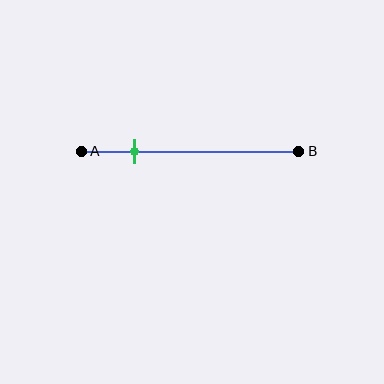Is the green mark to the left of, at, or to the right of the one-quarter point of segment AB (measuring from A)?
The green mark is approximately at the one-quarter point of segment AB.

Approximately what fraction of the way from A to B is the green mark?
The green mark is approximately 25% of the way from A to B.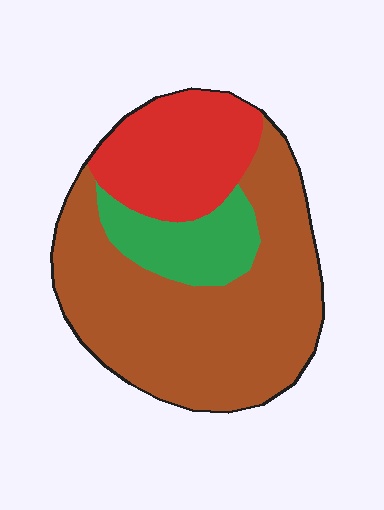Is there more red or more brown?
Brown.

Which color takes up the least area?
Green, at roughly 15%.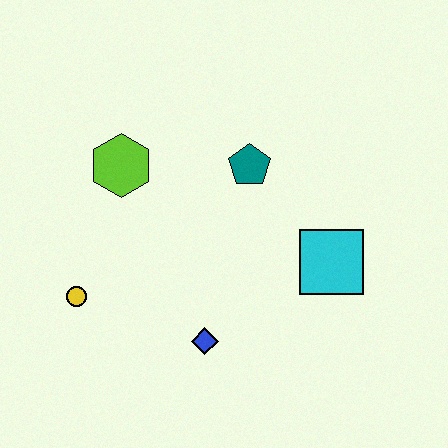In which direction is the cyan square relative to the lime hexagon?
The cyan square is to the right of the lime hexagon.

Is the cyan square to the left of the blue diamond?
No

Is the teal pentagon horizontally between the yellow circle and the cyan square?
Yes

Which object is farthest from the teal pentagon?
The yellow circle is farthest from the teal pentagon.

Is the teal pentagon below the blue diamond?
No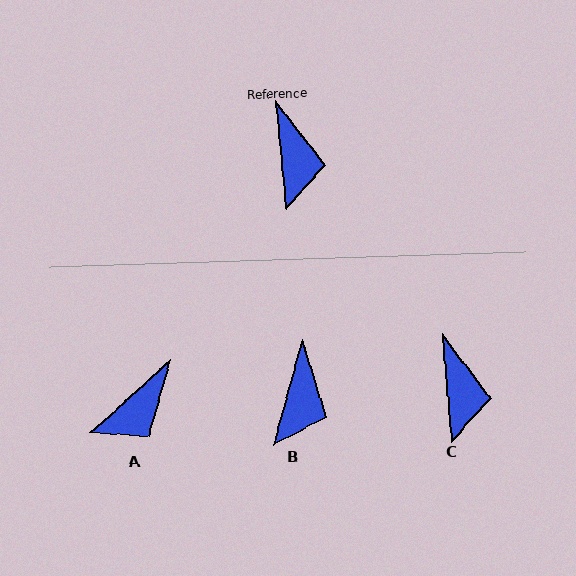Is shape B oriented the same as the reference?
No, it is off by about 20 degrees.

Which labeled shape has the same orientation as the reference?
C.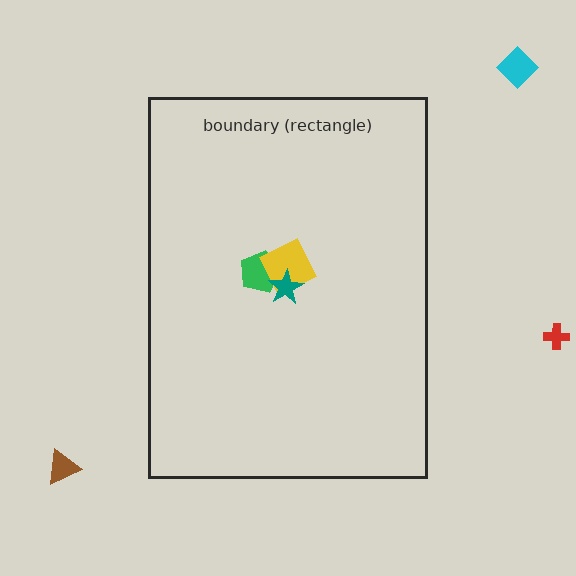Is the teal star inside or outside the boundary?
Inside.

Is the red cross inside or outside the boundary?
Outside.